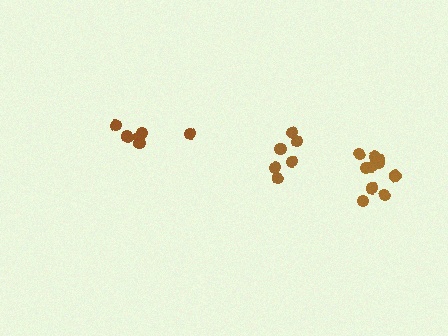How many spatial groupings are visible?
There are 3 spatial groupings.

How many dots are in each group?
Group 1: 6 dots, Group 2: 6 dots, Group 3: 10 dots (22 total).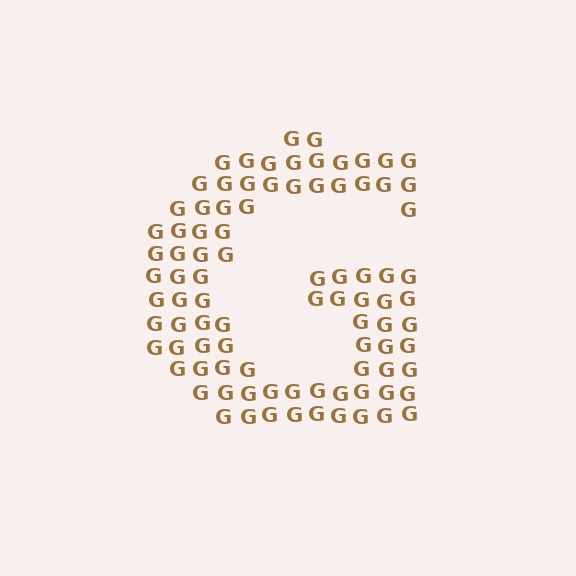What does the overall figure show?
The overall figure shows the letter G.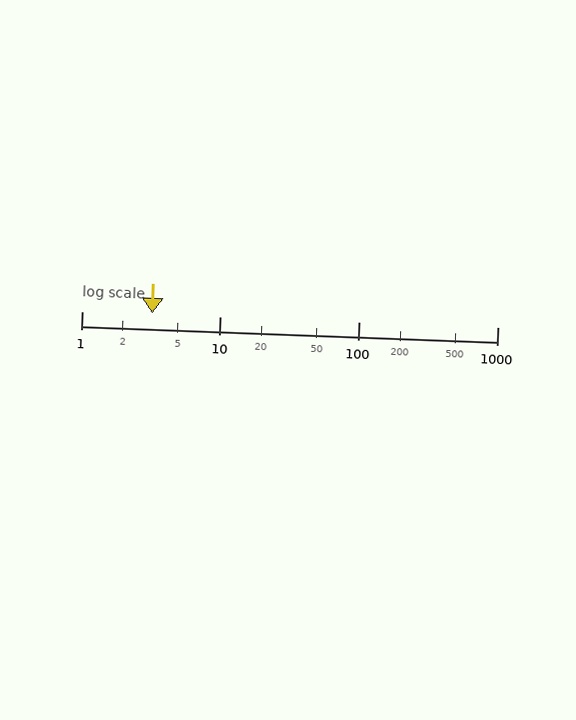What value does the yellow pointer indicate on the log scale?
The pointer indicates approximately 3.2.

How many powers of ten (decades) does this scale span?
The scale spans 3 decades, from 1 to 1000.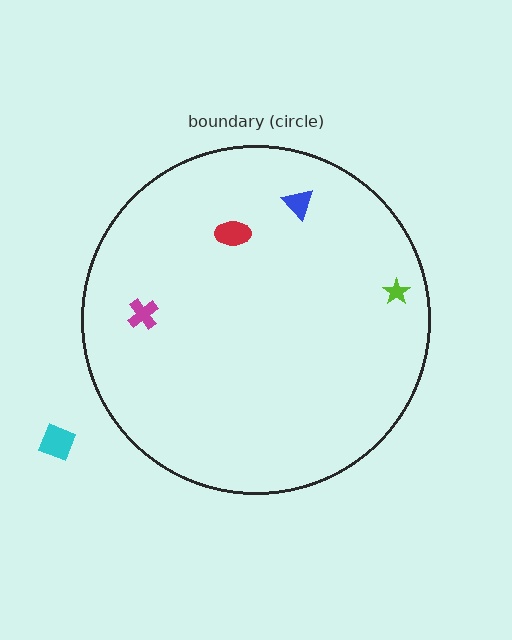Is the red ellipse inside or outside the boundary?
Inside.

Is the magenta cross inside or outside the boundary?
Inside.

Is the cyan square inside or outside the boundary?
Outside.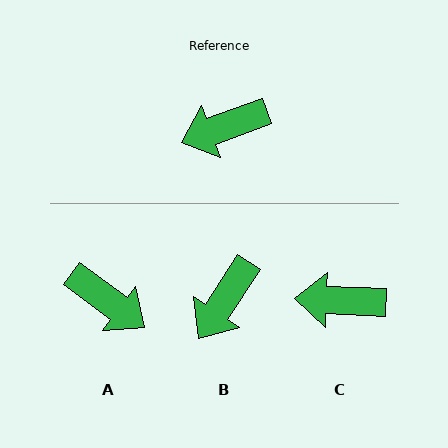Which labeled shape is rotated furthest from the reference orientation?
A, about 124 degrees away.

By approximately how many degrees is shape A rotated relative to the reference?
Approximately 124 degrees counter-clockwise.